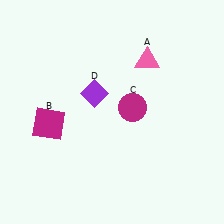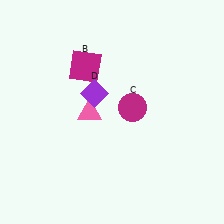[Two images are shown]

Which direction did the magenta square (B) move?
The magenta square (B) moved up.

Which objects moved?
The objects that moved are: the pink triangle (A), the magenta square (B).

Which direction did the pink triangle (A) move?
The pink triangle (A) moved left.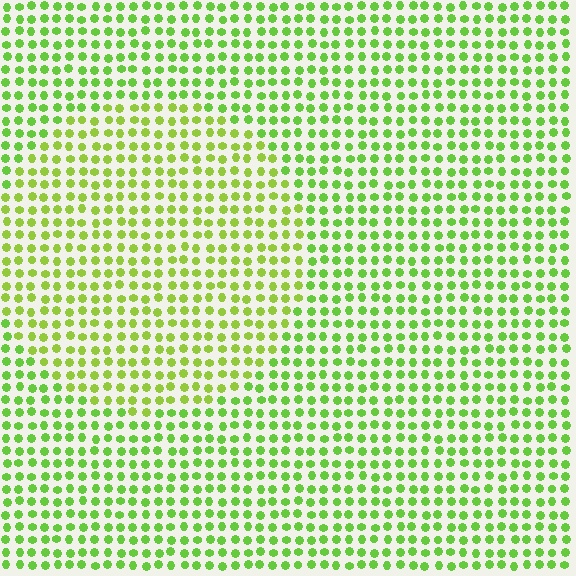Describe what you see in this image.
The image is filled with small lime elements in a uniform arrangement. A circle-shaped region is visible where the elements are tinted to a slightly different hue, forming a subtle color boundary.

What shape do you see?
I see a circle.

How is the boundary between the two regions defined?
The boundary is defined purely by a slight shift in hue (about 20 degrees). Spacing, size, and orientation are identical on both sides.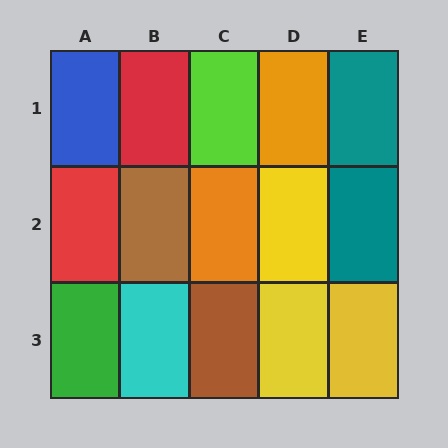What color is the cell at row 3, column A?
Green.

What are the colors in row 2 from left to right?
Red, brown, orange, yellow, teal.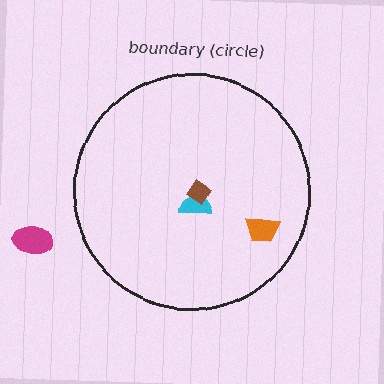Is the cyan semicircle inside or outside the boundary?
Inside.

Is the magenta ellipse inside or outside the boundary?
Outside.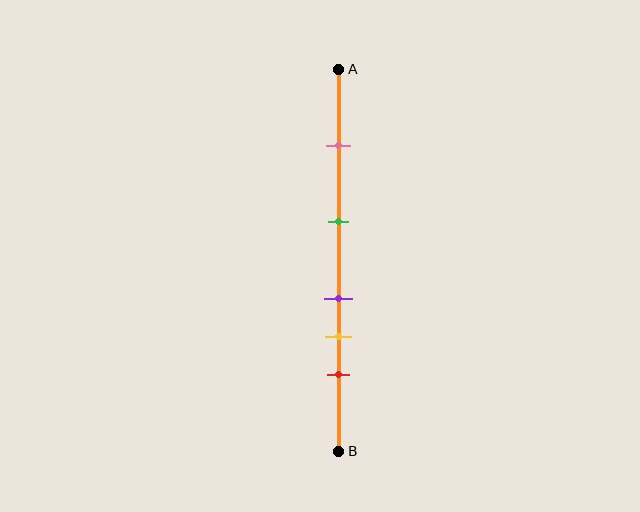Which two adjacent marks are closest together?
The purple and yellow marks are the closest adjacent pair.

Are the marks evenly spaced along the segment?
No, the marks are not evenly spaced.